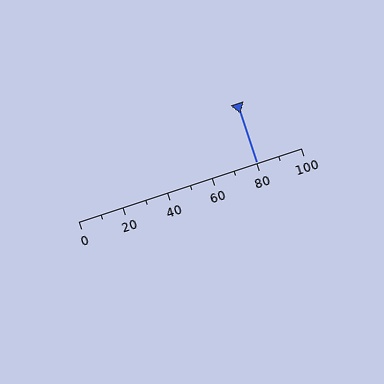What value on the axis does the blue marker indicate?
The marker indicates approximately 80.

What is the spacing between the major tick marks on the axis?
The major ticks are spaced 20 apart.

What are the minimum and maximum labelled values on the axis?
The axis runs from 0 to 100.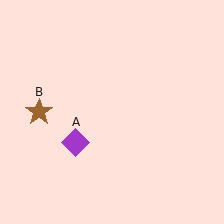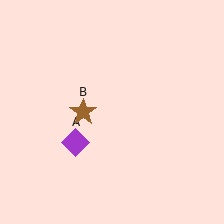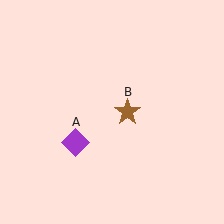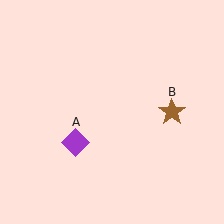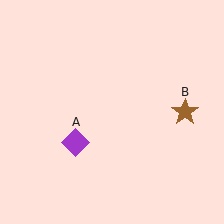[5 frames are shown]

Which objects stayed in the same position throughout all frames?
Purple diamond (object A) remained stationary.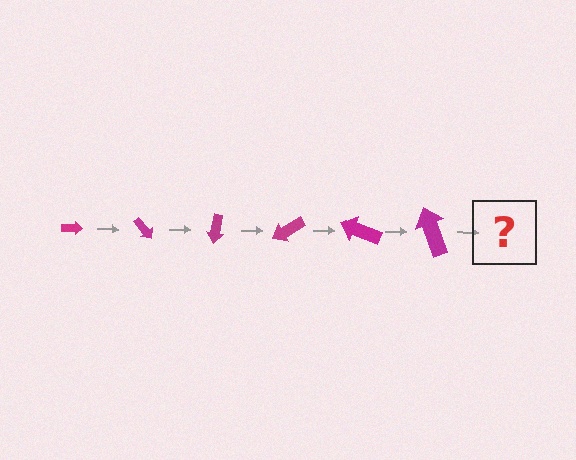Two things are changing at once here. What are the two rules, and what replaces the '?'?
The two rules are that the arrow grows larger each step and it rotates 50 degrees each step. The '?' should be an arrow, larger than the previous one and rotated 300 degrees from the start.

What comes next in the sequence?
The next element should be an arrow, larger than the previous one and rotated 300 degrees from the start.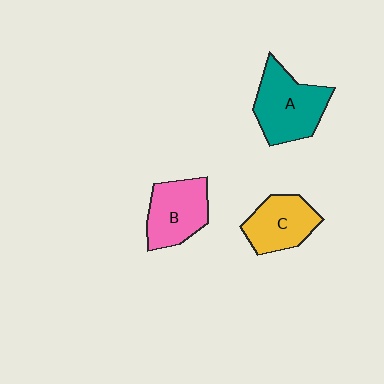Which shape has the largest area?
Shape A (teal).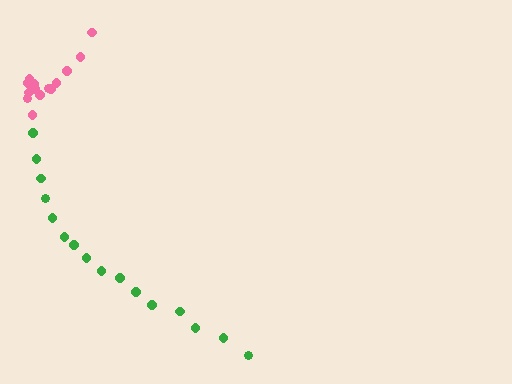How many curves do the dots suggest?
There are 2 distinct paths.